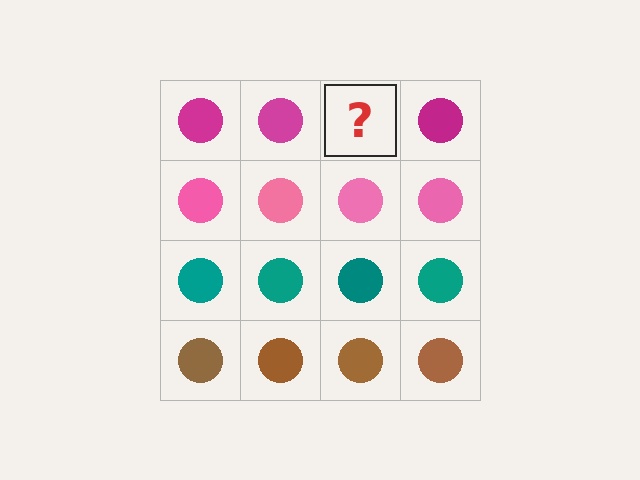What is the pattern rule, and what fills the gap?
The rule is that each row has a consistent color. The gap should be filled with a magenta circle.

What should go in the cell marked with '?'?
The missing cell should contain a magenta circle.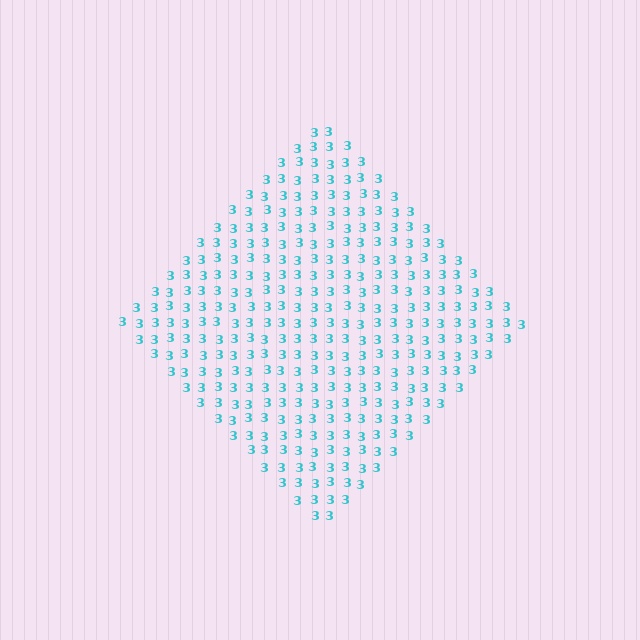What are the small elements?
The small elements are digit 3's.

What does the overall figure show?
The overall figure shows a diamond.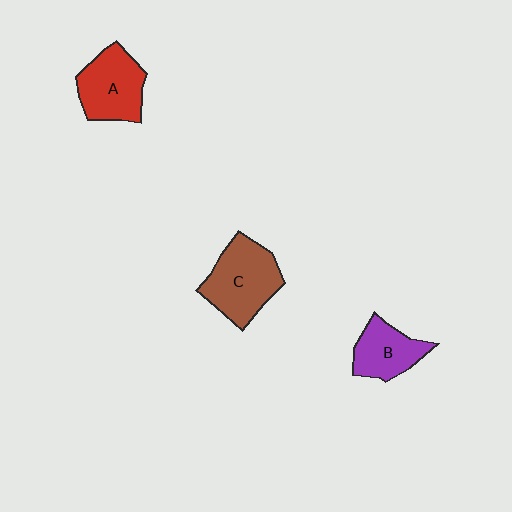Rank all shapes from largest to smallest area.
From largest to smallest: C (brown), A (red), B (purple).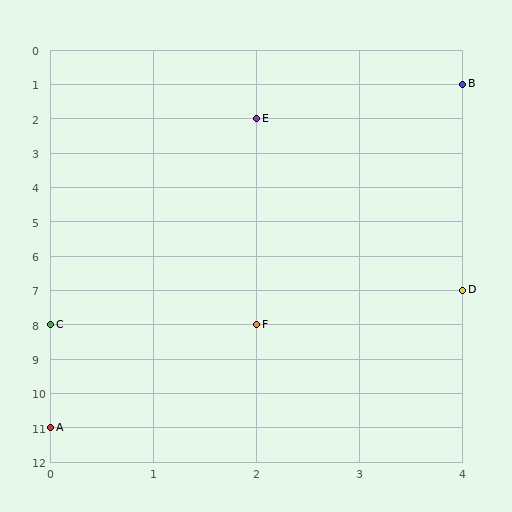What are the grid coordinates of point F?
Point F is at grid coordinates (2, 8).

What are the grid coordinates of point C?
Point C is at grid coordinates (0, 8).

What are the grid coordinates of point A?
Point A is at grid coordinates (0, 11).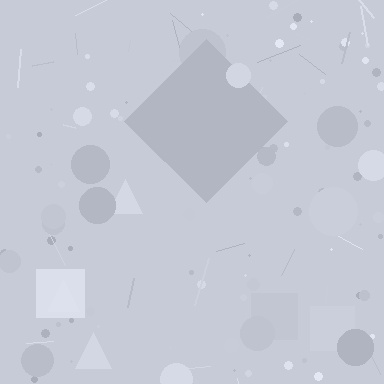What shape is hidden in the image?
A diamond is hidden in the image.